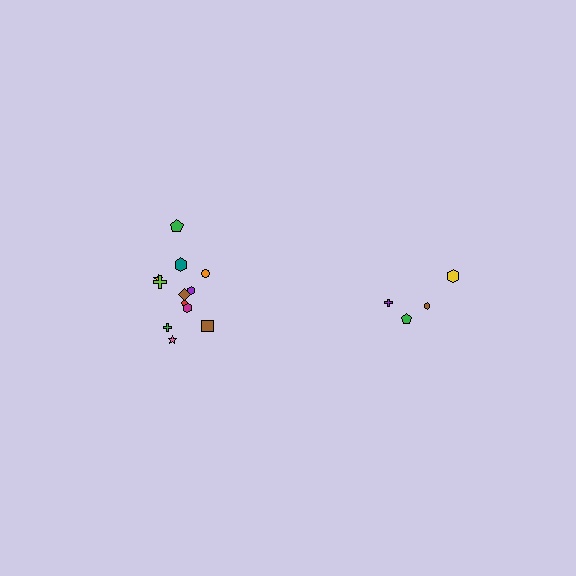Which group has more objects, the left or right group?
The left group.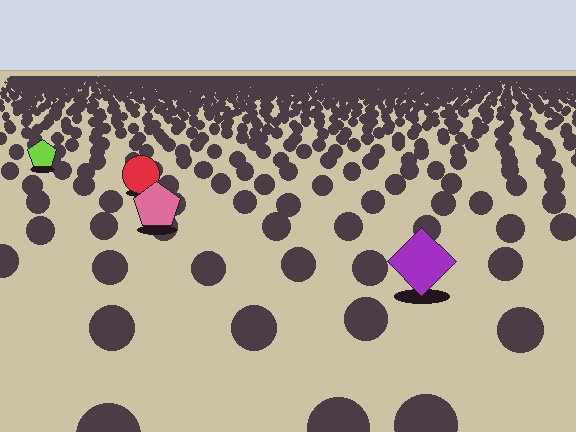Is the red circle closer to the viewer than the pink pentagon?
No. The pink pentagon is closer — you can tell from the texture gradient: the ground texture is coarser near it.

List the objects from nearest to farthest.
From nearest to farthest: the purple diamond, the pink pentagon, the red circle, the lime pentagon.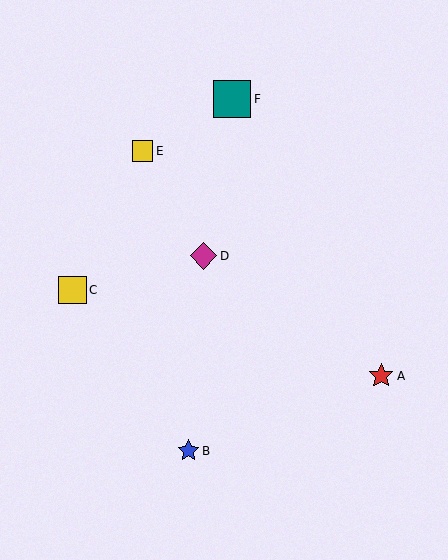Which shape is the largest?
The teal square (labeled F) is the largest.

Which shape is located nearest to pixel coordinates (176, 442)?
The blue star (labeled B) at (188, 451) is nearest to that location.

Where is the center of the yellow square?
The center of the yellow square is at (143, 151).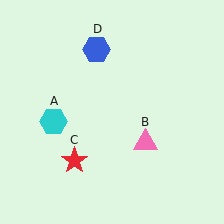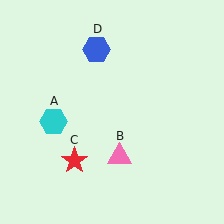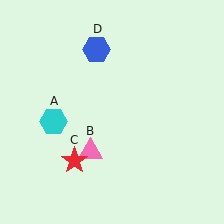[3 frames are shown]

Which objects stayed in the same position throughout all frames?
Cyan hexagon (object A) and red star (object C) and blue hexagon (object D) remained stationary.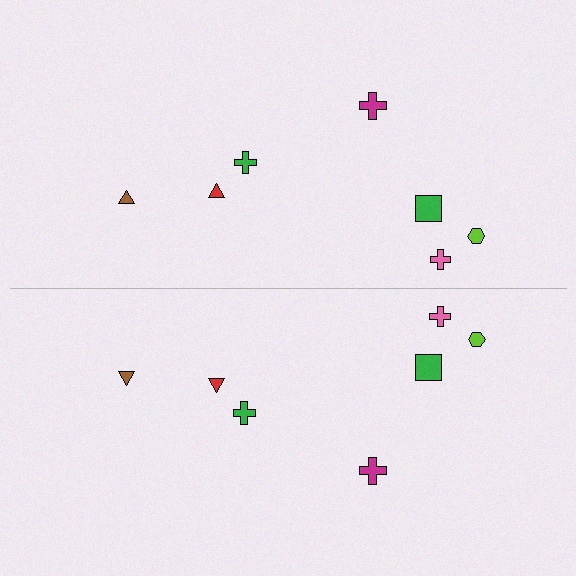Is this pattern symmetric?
Yes, this pattern has bilateral (reflection) symmetry.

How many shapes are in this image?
There are 14 shapes in this image.